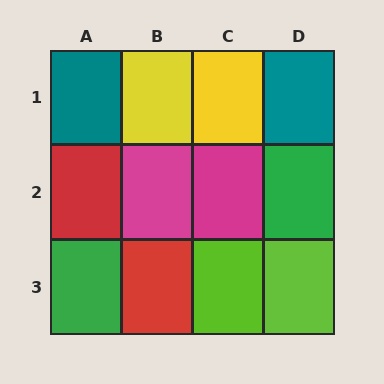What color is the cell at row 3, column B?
Red.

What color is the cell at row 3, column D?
Lime.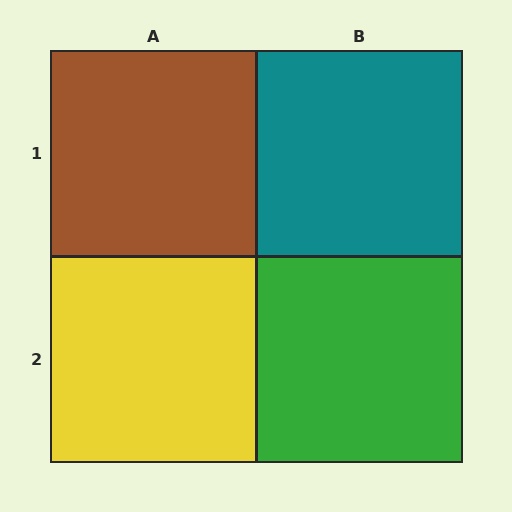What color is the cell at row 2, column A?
Yellow.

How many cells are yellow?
1 cell is yellow.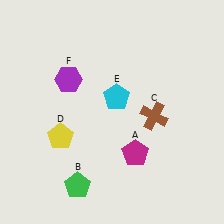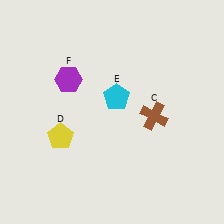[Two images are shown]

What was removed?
The green pentagon (B), the magenta pentagon (A) were removed in Image 2.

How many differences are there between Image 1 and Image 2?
There are 2 differences between the two images.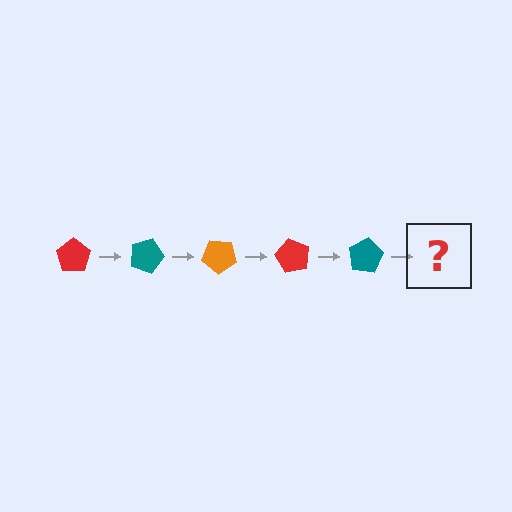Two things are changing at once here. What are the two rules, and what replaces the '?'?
The two rules are that it rotates 20 degrees each step and the color cycles through red, teal, and orange. The '?' should be an orange pentagon, rotated 100 degrees from the start.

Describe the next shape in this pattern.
It should be an orange pentagon, rotated 100 degrees from the start.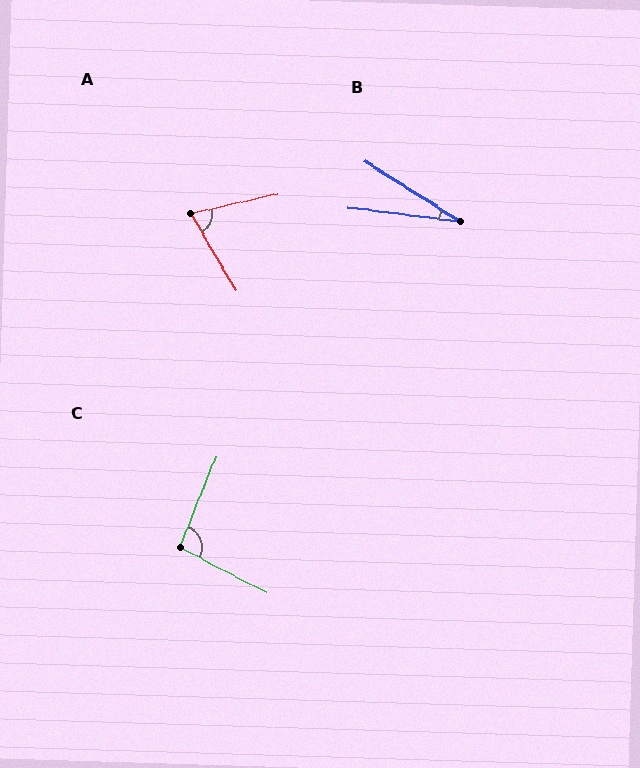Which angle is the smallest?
B, at approximately 25 degrees.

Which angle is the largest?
C, at approximately 96 degrees.